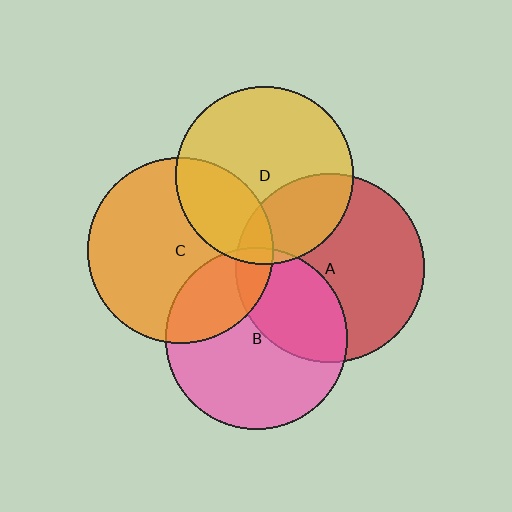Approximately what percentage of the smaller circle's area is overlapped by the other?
Approximately 35%.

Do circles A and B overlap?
Yes.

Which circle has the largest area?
Circle A (red).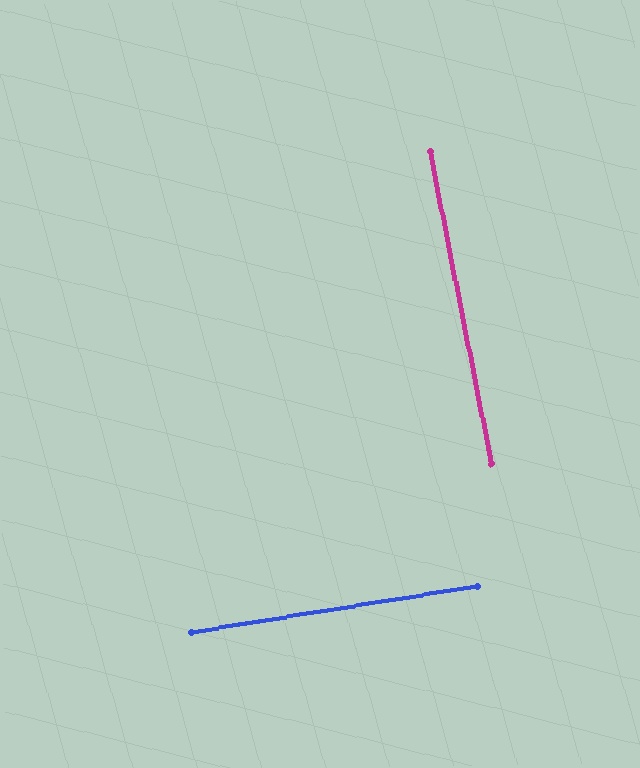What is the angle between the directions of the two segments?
Approximately 88 degrees.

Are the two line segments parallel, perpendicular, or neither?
Perpendicular — they meet at approximately 88°.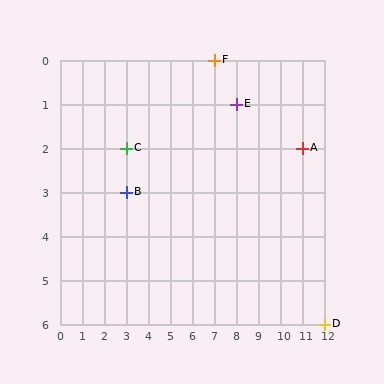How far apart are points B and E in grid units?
Points B and E are 5 columns and 2 rows apart (about 5.4 grid units diagonally).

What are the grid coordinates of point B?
Point B is at grid coordinates (3, 3).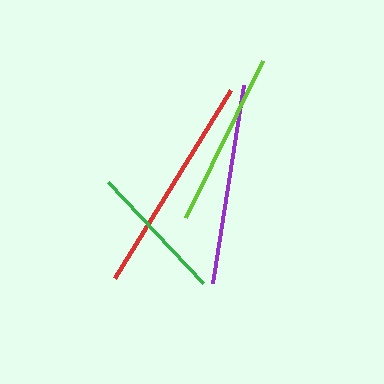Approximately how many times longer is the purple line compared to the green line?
The purple line is approximately 1.4 times the length of the green line.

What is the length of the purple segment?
The purple segment is approximately 200 pixels long.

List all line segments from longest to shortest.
From longest to shortest: red, purple, lime, green.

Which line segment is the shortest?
The green line is the shortest at approximately 139 pixels.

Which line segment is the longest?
The red line is the longest at approximately 220 pixels.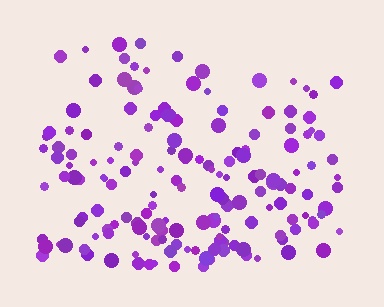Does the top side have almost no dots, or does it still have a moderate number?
Still a moderate number, just noticeably fewer than the bottom.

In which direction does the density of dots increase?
From top to bottom, with the bottom side densest.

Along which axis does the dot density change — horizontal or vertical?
Vertical.